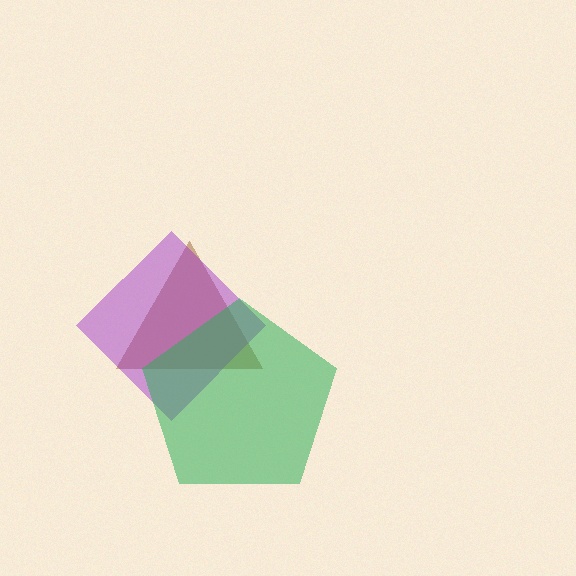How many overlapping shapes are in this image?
There are 3 overlapping shapes in the image.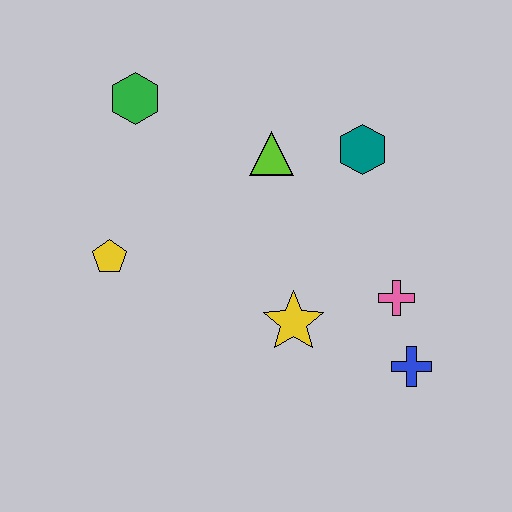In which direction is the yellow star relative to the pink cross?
The yellow star is to the left of the pink cross.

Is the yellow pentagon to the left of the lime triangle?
Yes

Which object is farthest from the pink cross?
The green hexagon is farthest from the pink cross.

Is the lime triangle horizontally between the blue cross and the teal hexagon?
No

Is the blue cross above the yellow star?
No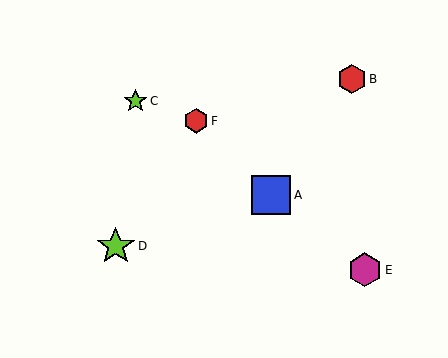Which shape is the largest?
The blue square (labeled A) is the largest.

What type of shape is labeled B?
Shape B is a red hexagon.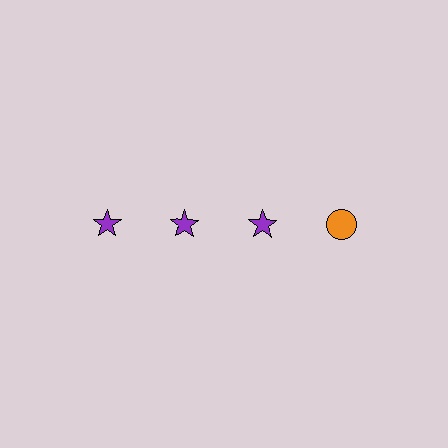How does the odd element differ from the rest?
It differs in both color (orange instead of purple) and shape (circle instead of star).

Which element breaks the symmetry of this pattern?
The orange circle in the top row, second from right column breaks the symmetry. All other shapes are purple stars.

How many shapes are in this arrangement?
There are 4 shapes arranged in a grid pattern.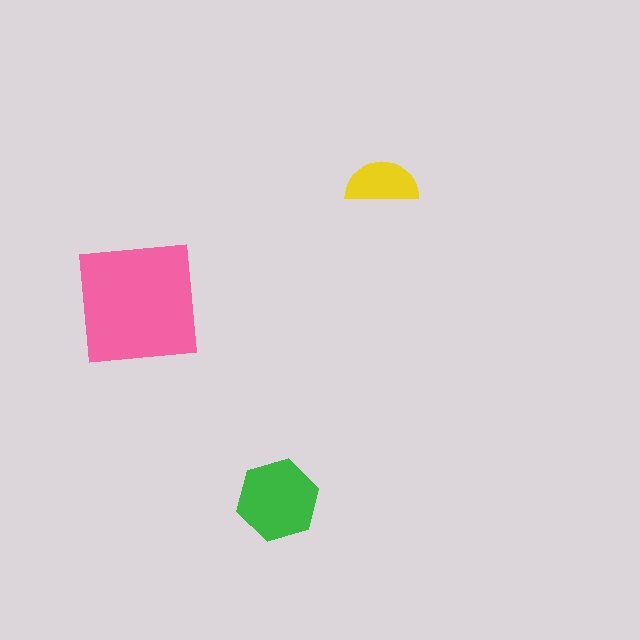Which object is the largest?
The pink square.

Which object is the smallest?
The yellow semicircle.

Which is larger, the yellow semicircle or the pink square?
The pink square.